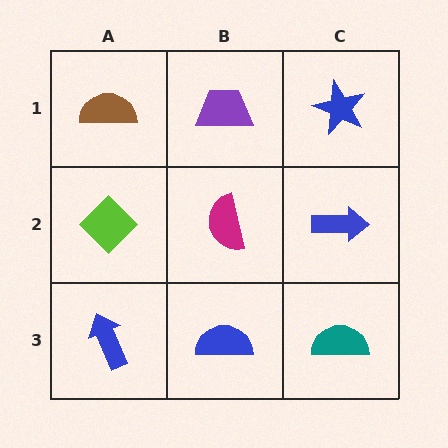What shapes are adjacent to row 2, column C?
A blue star (row 1, column C), a teal semicircle (row 3, column C), a magenta semicircle (row 2, column B).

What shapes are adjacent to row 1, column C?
A blue arrow (row 2, column C), a purple trapezoid (row 1, column B).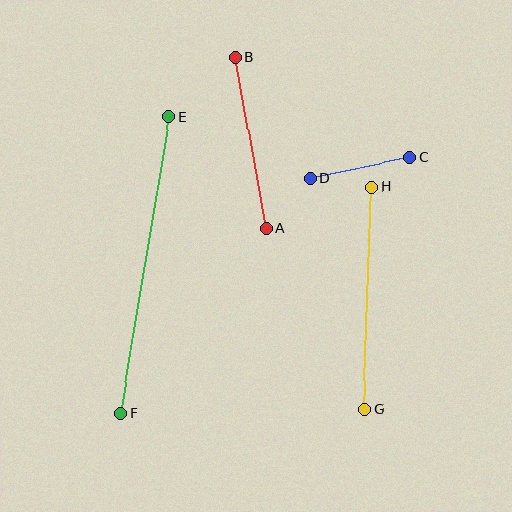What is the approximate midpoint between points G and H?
The midpoint is at approximately (368, 298) pixels.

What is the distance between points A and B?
The distance is approximately 173 pixels.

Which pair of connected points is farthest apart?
Points E and F are farthest apart.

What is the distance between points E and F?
The distance is approximately 300 pixels.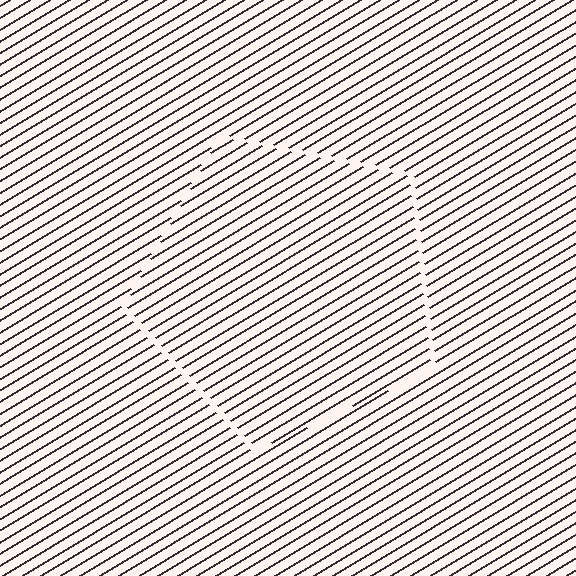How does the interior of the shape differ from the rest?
The interior of the shape contains the same grating, shifted by half a period — the contour is defined by the phase discontinuity where line-ends from the inner and outer gratings abut.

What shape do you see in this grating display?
An illusory pentagon. The interior of the shape contains the same grating, shifted by half a period — the contour is defined by the phase discontinuity where line-ends from the inner and outer gratings abut.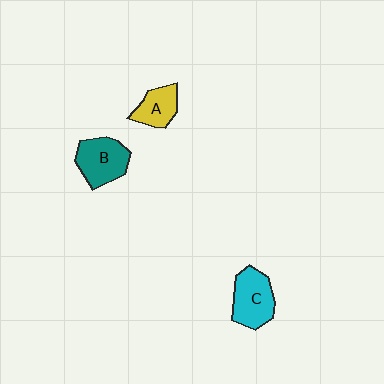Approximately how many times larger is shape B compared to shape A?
Approximately 1.4 times.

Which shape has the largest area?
Shape C (cyan).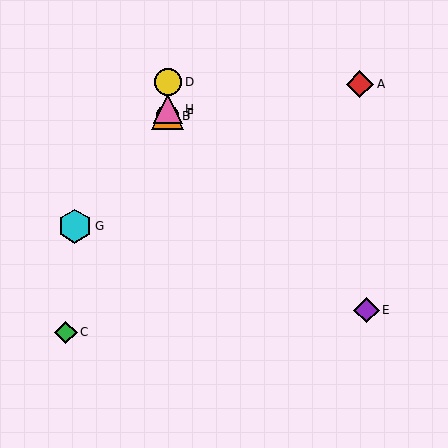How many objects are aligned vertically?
4 objects (B, D, F, H) are aligned vertically.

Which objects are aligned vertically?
Objects B, D, F, H are aligned vertically.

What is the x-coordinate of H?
Object H is at x≈168.